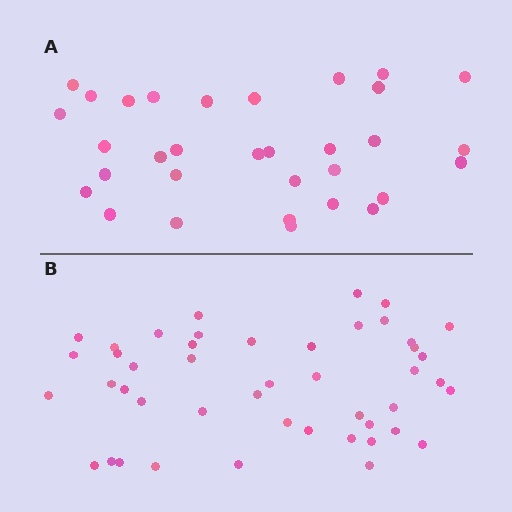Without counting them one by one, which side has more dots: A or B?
Region B (the bottom region) has more dots.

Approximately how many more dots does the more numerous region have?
Region B has approximately 15 more dots than region A.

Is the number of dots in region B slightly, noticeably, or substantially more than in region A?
Region B has noticeably more, but not dramatically so. The ratio is roughly 1.4 to 1.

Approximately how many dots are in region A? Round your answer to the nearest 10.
About 30 dots. (The exact count is 32, which rounds to 30.)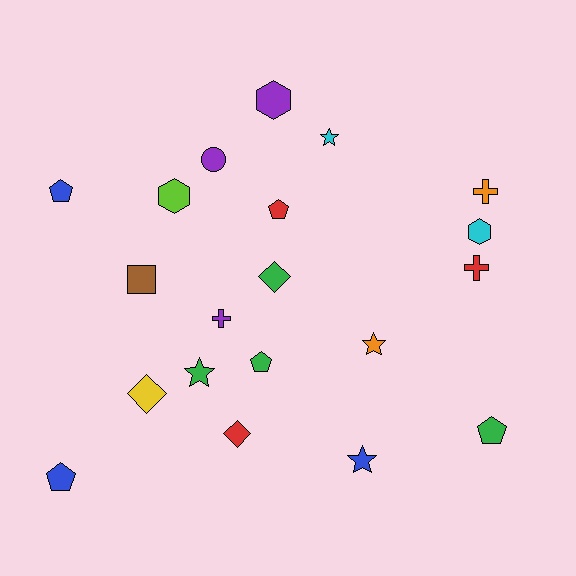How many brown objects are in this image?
There is 1 brown object.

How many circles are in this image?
There is 1 circle.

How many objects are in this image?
There are 20 objects.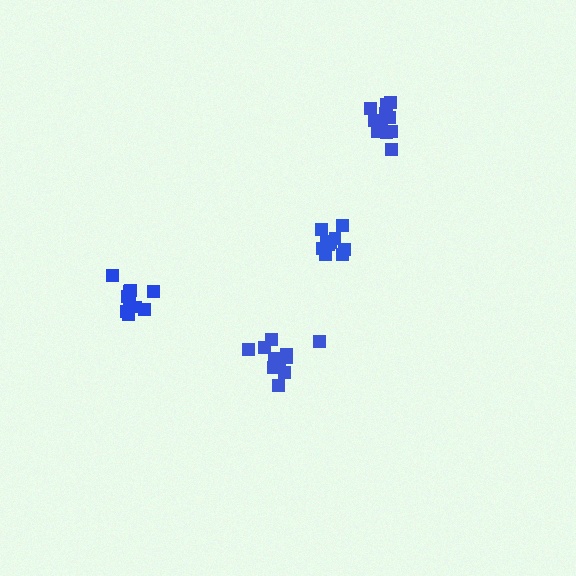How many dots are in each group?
Group 1: 13 dots, Group 2: 10 dots, Group 3: 13 dots, Group 4: 10 dots (46 total).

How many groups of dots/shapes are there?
There are 4 groups.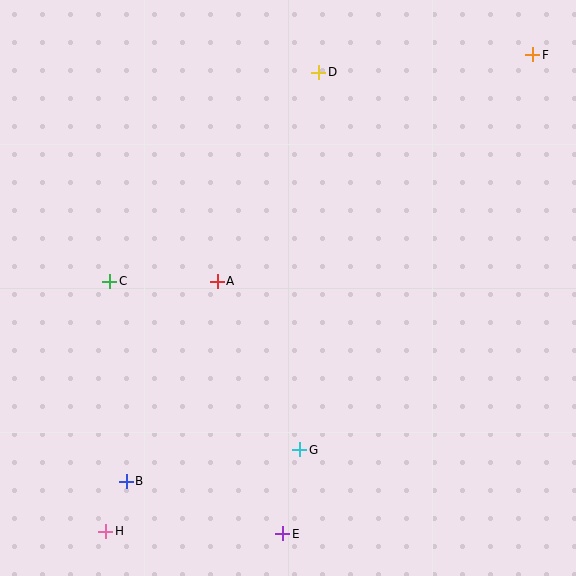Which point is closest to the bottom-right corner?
Point E is closest to the bottom-right corner.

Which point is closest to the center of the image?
Point A at (217, 281) is closest to the center.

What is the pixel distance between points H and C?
The distance between H and C is 250 pixels.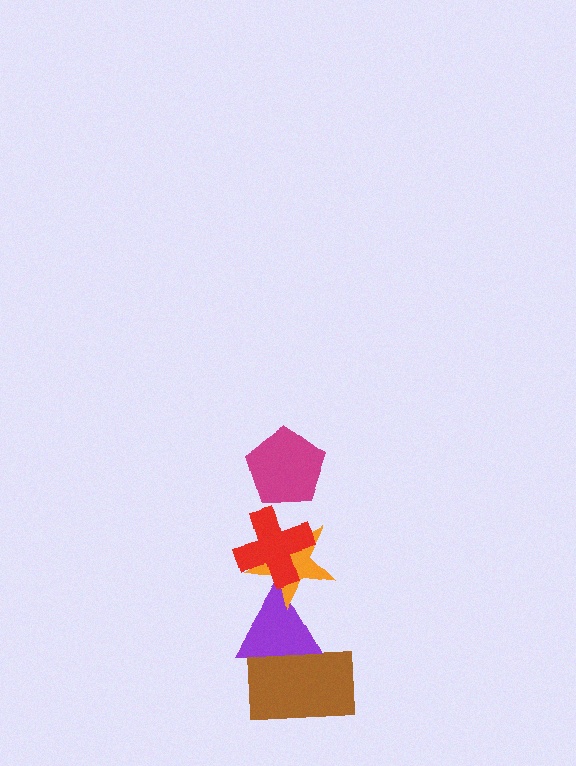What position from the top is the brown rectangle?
The brown rectangle is 5th from the top.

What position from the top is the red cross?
The red cross is 2nd from the top.